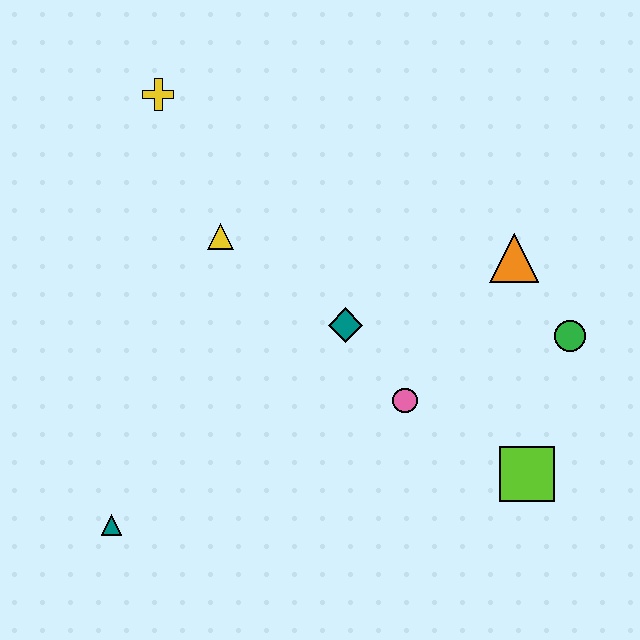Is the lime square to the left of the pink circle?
No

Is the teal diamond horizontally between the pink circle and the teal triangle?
Yes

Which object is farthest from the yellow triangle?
The lime square is farthest from the yellow triangle.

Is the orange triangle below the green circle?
No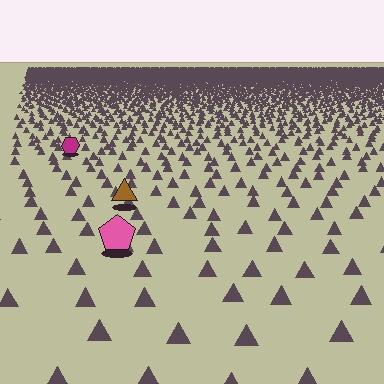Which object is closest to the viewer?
The pink pentagon is closest. The texture marks near it are larger and more spread out.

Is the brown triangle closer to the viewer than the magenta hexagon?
Yes. The brown triangle is closer — you can tell from the texture gradient: the ground texture is coarser near it.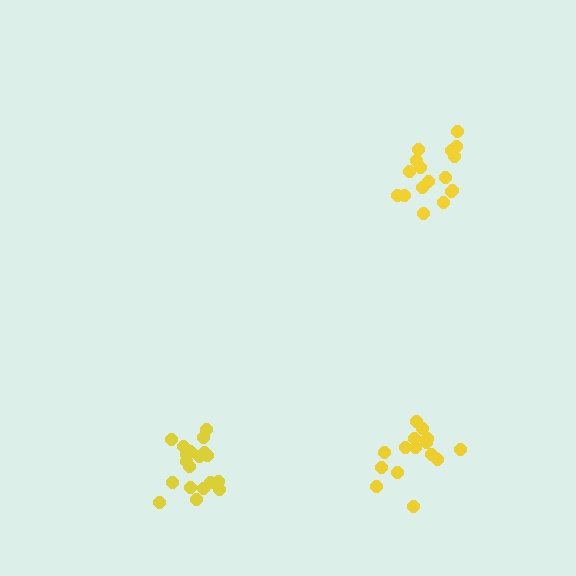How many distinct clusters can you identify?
There are 3 distinct clusters.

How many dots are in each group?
Group 1: 20 dots, Group 2: 15 dots, Group 3: 17 dots (52 total).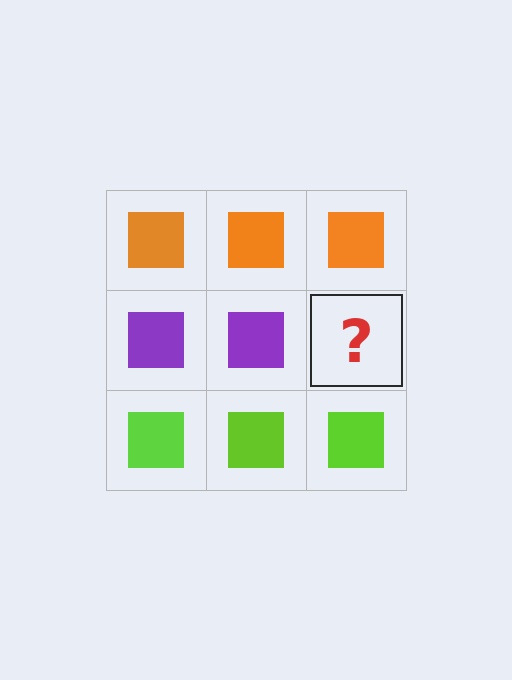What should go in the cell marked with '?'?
The missing cell should contain a purple square.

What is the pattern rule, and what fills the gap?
The rule is that each row has a consistent color. The gap should be filled with a purple square.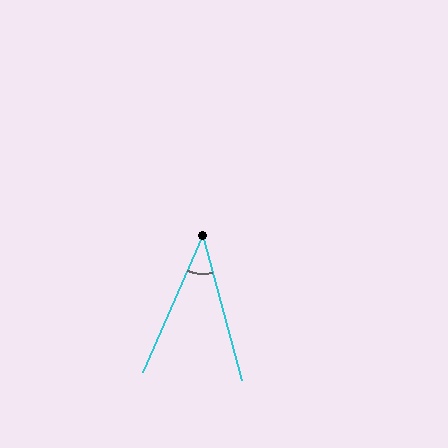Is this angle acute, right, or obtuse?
It is acute.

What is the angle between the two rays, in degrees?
Approximately 39 degrees.